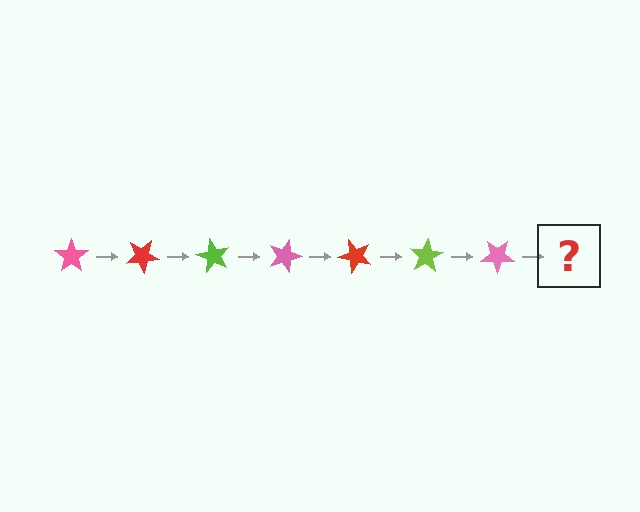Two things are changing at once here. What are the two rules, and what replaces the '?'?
The two rules are that it rotates 30 degrees each step and the color cycles through pink, red, and lime. The '?' should be a red star, rotated 210 degrees from the start.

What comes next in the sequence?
The next element should be a red star, rotated 210 degrees from the start.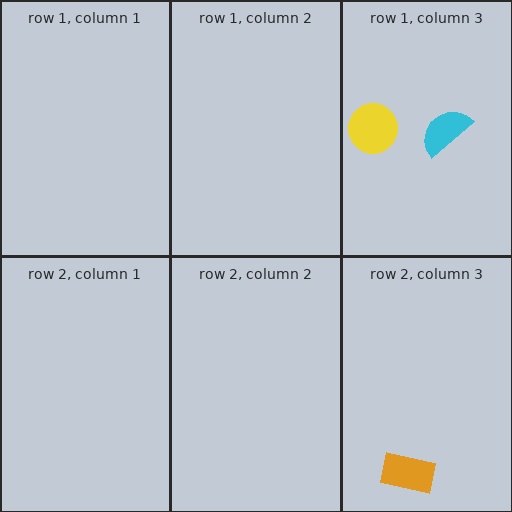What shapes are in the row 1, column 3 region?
The cyan semicircle, the yellow circle.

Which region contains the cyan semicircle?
The row 1, column 3 region.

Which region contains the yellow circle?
The row 1, column 3 region.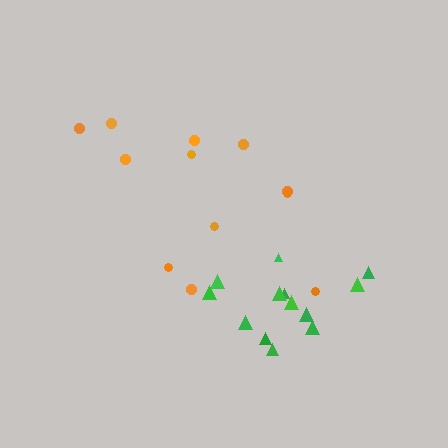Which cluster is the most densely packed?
Green.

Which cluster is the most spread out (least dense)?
Orange.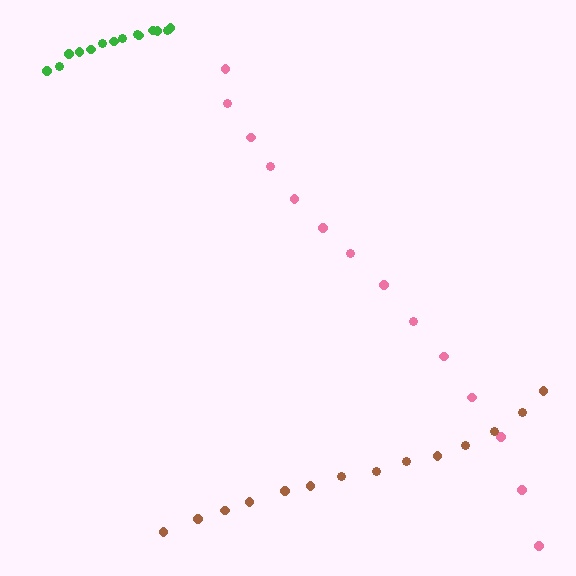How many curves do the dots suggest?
There are 3 distinct paths.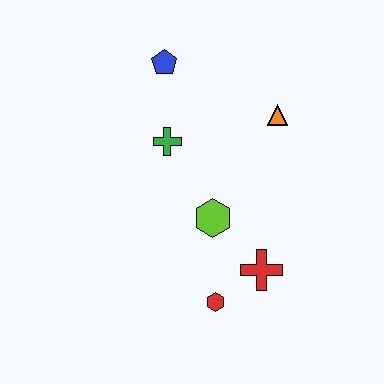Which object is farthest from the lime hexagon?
The blue pentagon is farthest from the lime hexagon.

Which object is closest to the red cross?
The red hexagon is closest to the red cross.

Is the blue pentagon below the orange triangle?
No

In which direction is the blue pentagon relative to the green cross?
The blue pentagon is above the green cross.